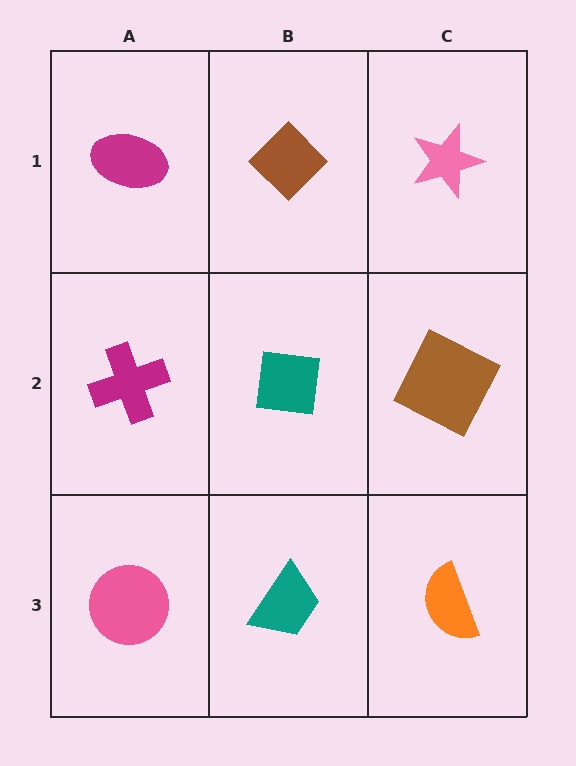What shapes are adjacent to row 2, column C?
A pink star (row 1, column C), an orange semicircle (row 3, column C), a teal square (row 2, column B).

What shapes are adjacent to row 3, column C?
A brown square (row 2, column C), a teal trapezoid (row 3, column B).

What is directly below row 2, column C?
An orange semicircle.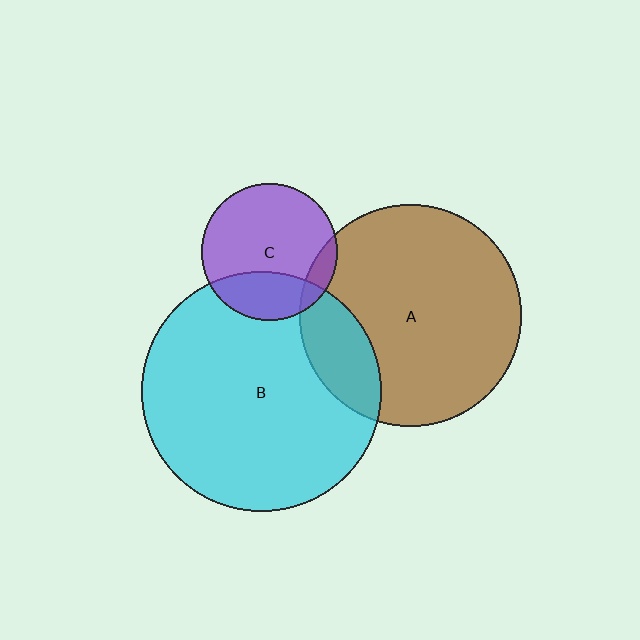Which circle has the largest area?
Circle B (cyan).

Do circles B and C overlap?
Yes.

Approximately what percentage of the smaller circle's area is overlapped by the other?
Approximately 25%.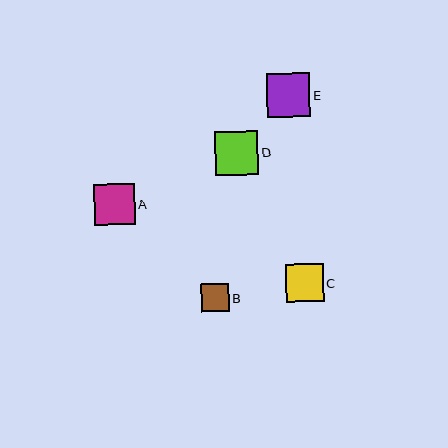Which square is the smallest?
Square B is the smallest with a size of approximately 28 pixels.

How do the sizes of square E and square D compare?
Square E and square D are approximately the same size.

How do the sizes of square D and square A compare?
Square D and square A are approximately the same size.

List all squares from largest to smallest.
From largest to smallest: E, D, A, C, B.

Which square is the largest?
Square E is the largest with a size of approximately 44 pixels.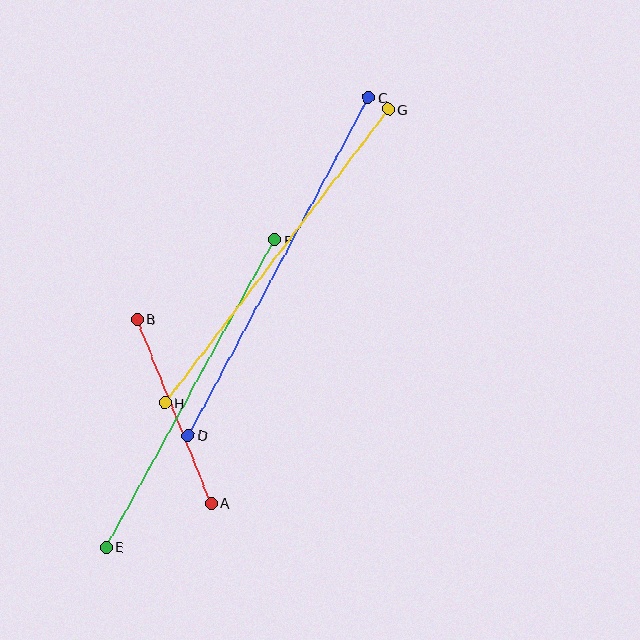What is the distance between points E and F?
The distance is approximately 350 pixels.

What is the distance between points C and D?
The distance is approximately 383 pixels.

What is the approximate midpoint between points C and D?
The midpoint is at approximately (278, 266) pixels.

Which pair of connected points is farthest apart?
Points C and D are farthest apart.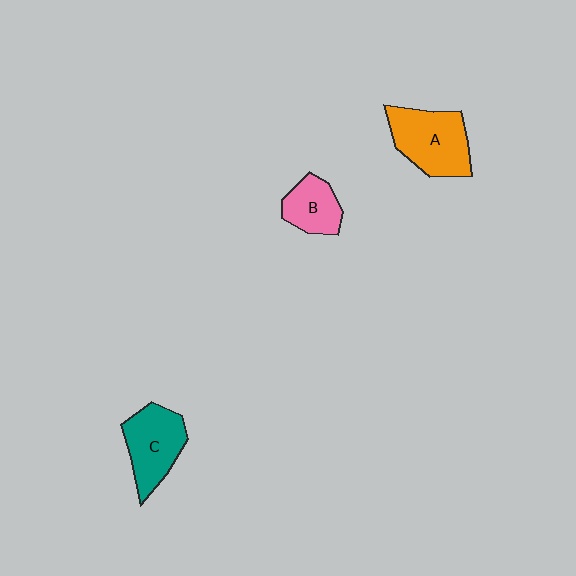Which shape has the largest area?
Shape A (orange).